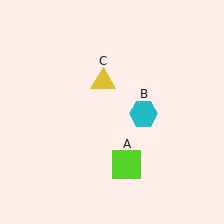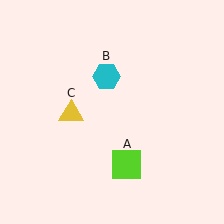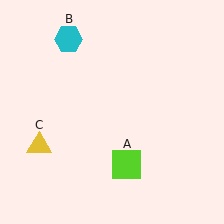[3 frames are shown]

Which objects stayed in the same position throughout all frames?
Lime square (object A) remained stationary.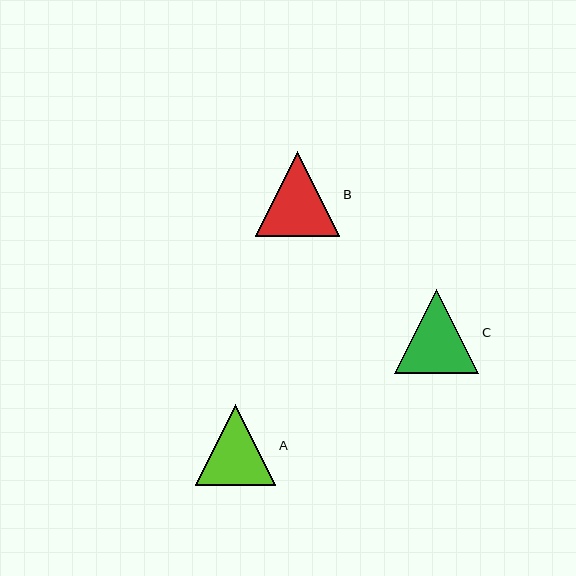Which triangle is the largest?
Triangle B is the largest with a size of approximately 84 pixels.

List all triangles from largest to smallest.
From largest to smallest: B, C, A.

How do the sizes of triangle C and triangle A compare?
Triangle C and triangle A are approximately the same size.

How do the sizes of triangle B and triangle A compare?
Triangle B and triangle A are approximately the same size.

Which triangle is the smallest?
Triangle A is the smallest with a size of approximately 81 pixels.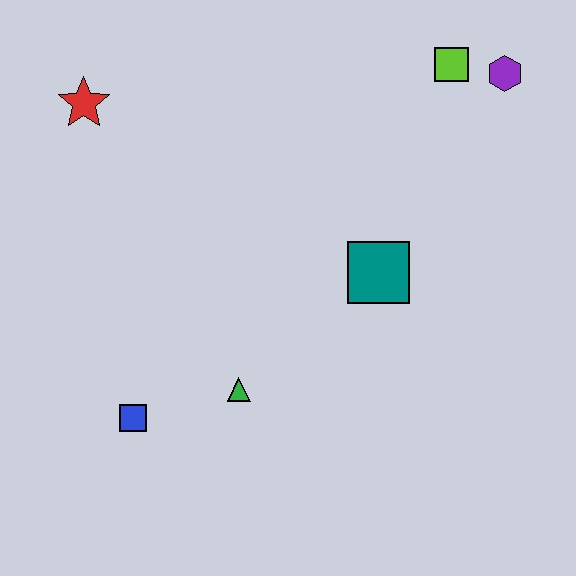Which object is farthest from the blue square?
The purple hexagon is farthest from the blue square.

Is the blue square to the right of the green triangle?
No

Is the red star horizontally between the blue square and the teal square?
No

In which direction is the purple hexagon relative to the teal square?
The purple hexagon is above the teal square.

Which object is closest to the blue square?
The green triangle is closest to the blue square.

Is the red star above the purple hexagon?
No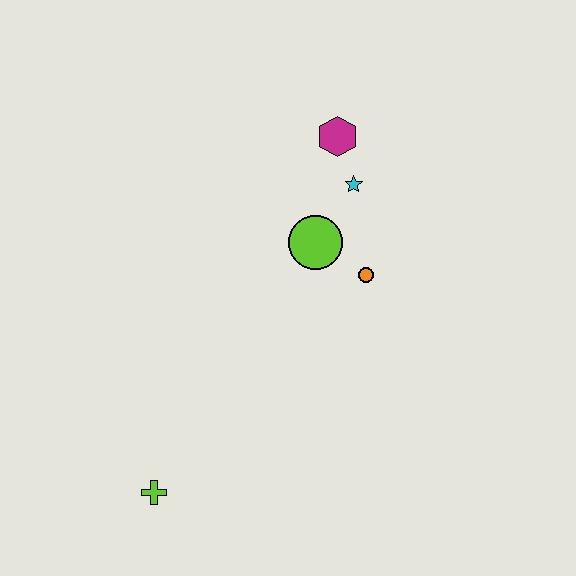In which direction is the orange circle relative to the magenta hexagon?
The orange circle is below the magenta hexagon.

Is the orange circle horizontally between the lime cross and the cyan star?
No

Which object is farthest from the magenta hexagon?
The lime cross is farthest from the magenta hexagon.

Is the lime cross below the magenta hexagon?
Yes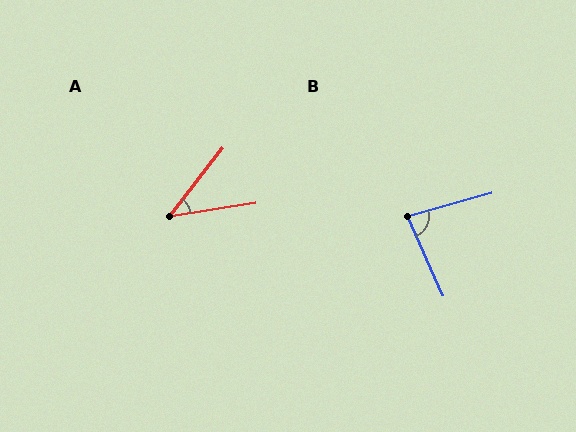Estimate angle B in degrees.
Approximately 81 degrees.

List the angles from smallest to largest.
A (43°), B (81°).